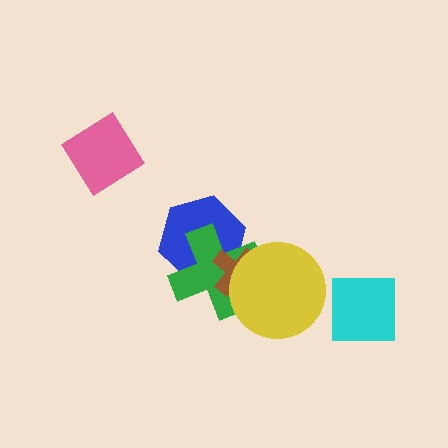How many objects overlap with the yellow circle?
2 objects overlap with the yellow circle.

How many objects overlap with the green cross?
3 objects overlap with the green cross.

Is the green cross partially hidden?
Yes, it is partially covered by another shape.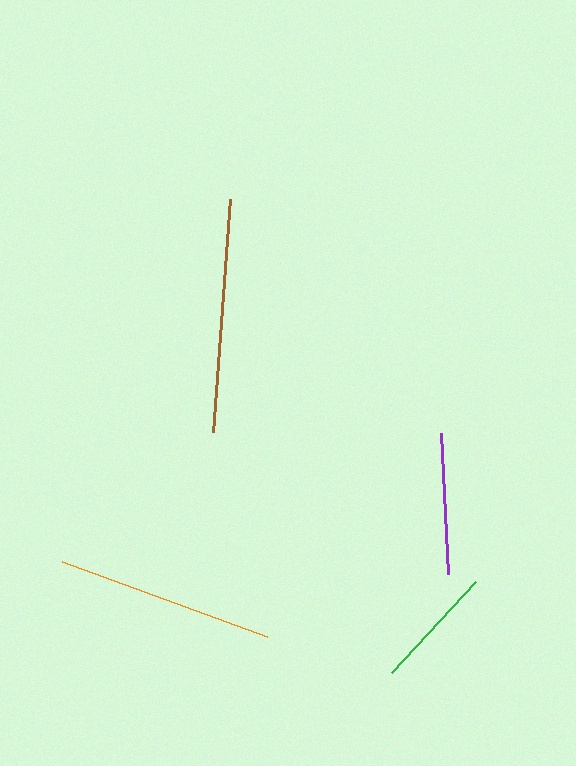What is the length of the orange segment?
The orange segment is approximately 219 pixels long.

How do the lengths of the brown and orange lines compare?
The brown and orange lines are approximately the same length.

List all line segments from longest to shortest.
From longest to shortest: brown, orange, purple, green.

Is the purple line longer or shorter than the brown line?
The brown line is longer than the purple line.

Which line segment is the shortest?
The green line is the shortest at approximately 124 pixels.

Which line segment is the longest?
The brown line is the longest at approximately 234 pixels.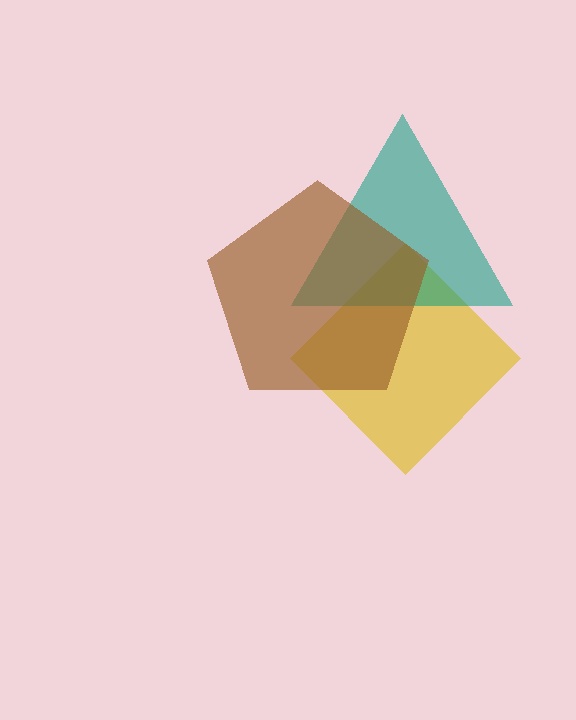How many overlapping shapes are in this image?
There are 3 overlapping shapes in the image.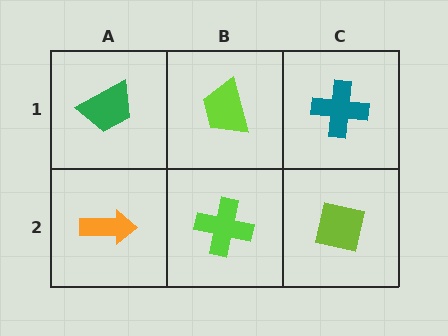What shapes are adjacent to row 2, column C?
A teal cross (row 1, column C), a lime cross (row 2, column B).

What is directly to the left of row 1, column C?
A lime trapezoid.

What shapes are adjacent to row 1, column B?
A lime cross (row 2, column B), a green trapezoid (row 1, column A), a teal cross (row 1, column C).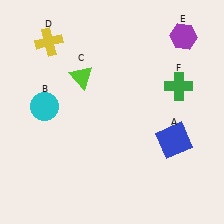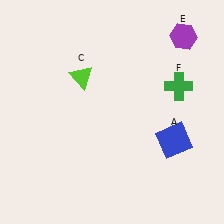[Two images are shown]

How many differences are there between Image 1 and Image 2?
There are 2 differences between the two images.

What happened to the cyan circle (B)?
The cyan circle (B) was removed in Image 2. It was in the top-left area of Image 1.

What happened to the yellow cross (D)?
The yellow cross (D) was removed in Image 2. It was in the top-left area of Image 1.